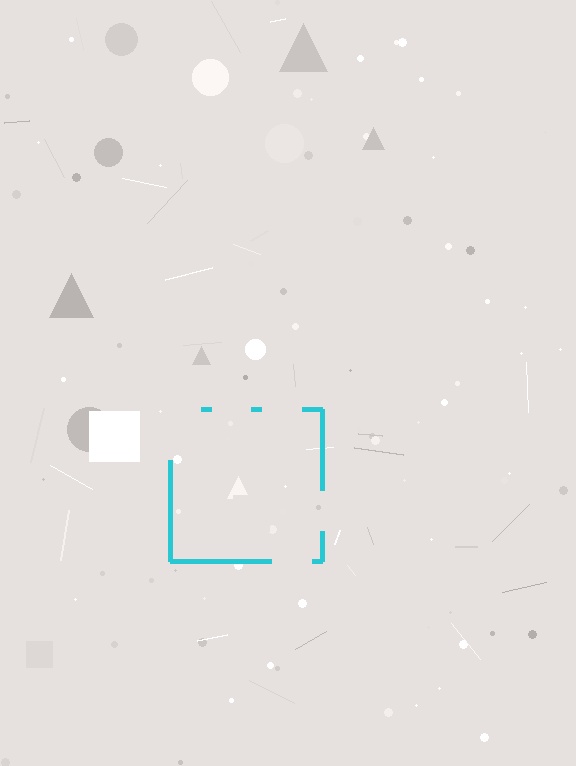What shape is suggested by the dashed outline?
The dashed outline suggests a square.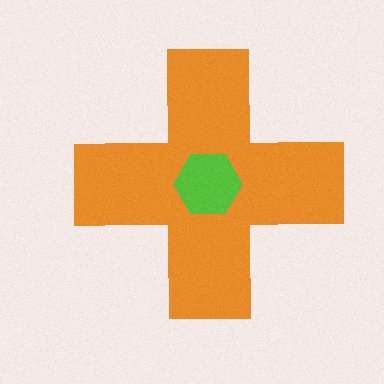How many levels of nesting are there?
2.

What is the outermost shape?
The orange cross.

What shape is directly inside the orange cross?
The lime hexagon.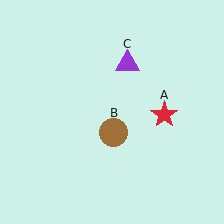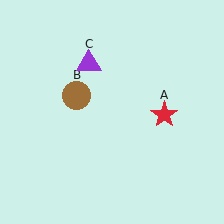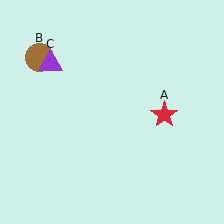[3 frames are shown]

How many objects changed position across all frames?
2 objects changed position: brown circle (object B), purple triangle (object C).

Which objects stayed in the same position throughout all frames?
Red star (object A) remained stationary.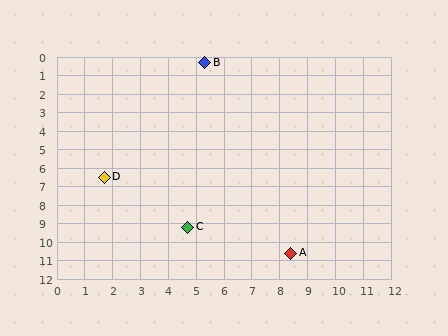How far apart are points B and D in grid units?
Points B and D are about 7.2 grid units apart.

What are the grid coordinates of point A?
Point A is at approximately (8.4, 10.6).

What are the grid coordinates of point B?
Point B is at approximately (5.3, 0.3).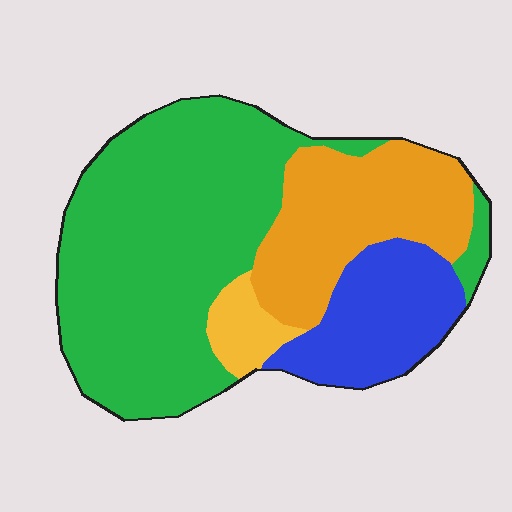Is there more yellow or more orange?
Orange.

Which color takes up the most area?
Green, at roughly 55%.